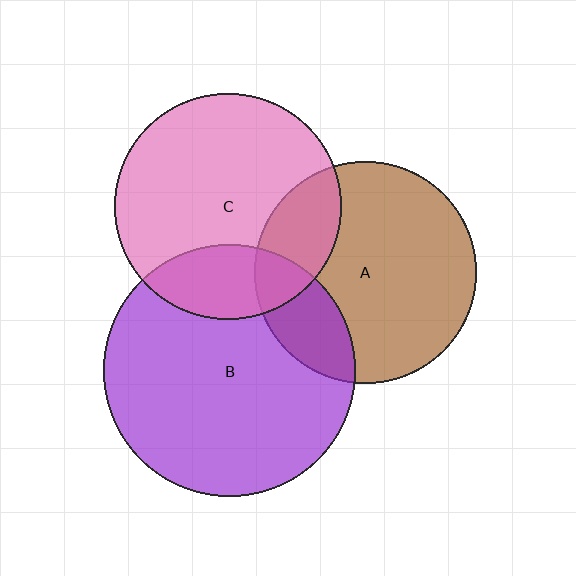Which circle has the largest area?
Circle B (purple).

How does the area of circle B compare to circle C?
Approximately 1.2 times.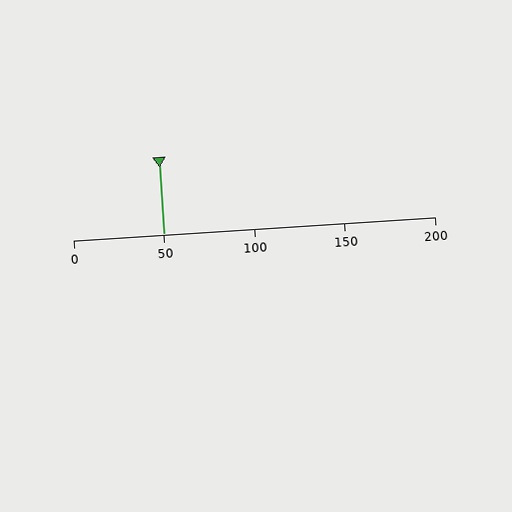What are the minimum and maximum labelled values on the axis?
The axis runs from 0 to 200.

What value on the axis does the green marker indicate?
The marker indicates approximately 50.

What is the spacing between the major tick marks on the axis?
The major ticks are spaced 50 apart.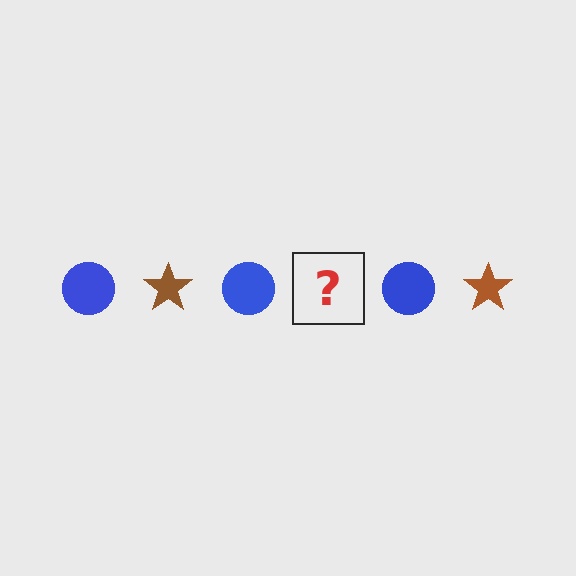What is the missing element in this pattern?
The missing element is a brown star.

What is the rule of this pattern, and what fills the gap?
The rule is that the pattern alternates between blue circle and brown star. The gap should be filled with a brown star.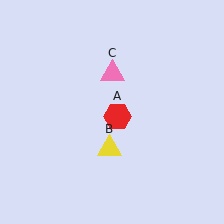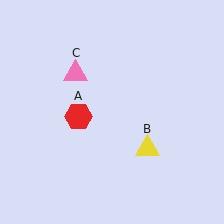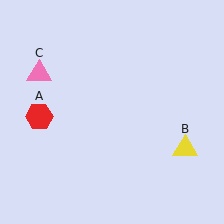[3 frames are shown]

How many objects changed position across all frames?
3 objects changed position: red hexagon (object A), yellow triangle (object B), pink triangle (object C).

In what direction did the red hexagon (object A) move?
The red hexagon (object A) moved left.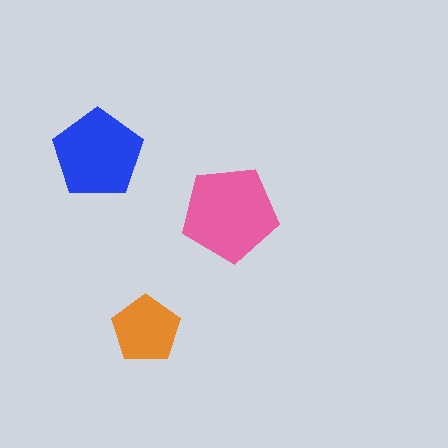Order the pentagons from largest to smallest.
the pink one, the blue one, the orange one.